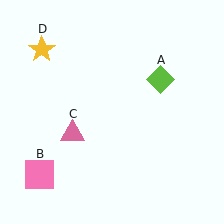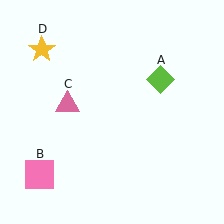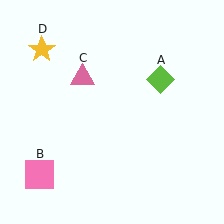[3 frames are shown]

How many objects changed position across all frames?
1 object changed position: pink triangle (object C).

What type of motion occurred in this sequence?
The pink triangle (object C) rotated clockwise around the center of the scene.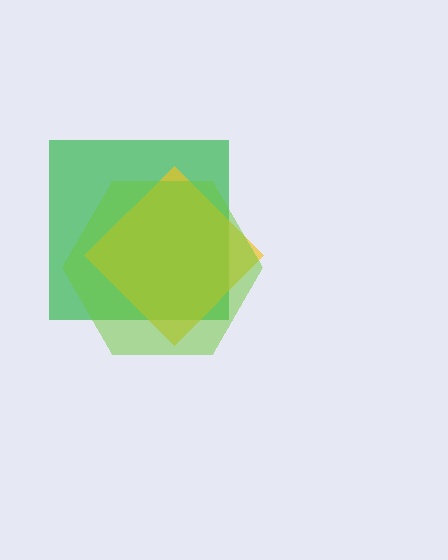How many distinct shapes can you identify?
There are 3 distinct shapes: a green square, a yellow diamond, a lime hexagon.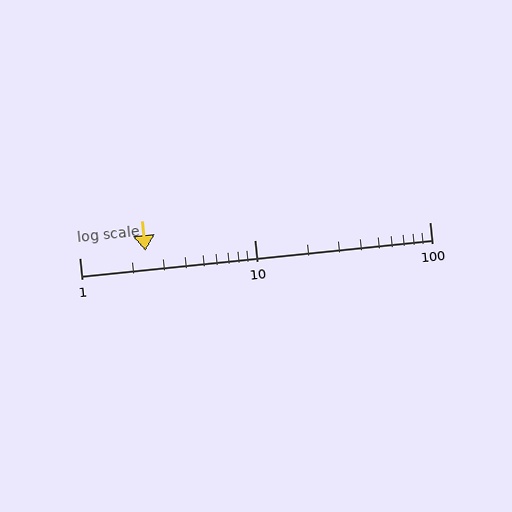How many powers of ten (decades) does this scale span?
The scale spans 2 decades, from 1 to 100.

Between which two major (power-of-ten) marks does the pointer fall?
The pointer is between 1 and 10.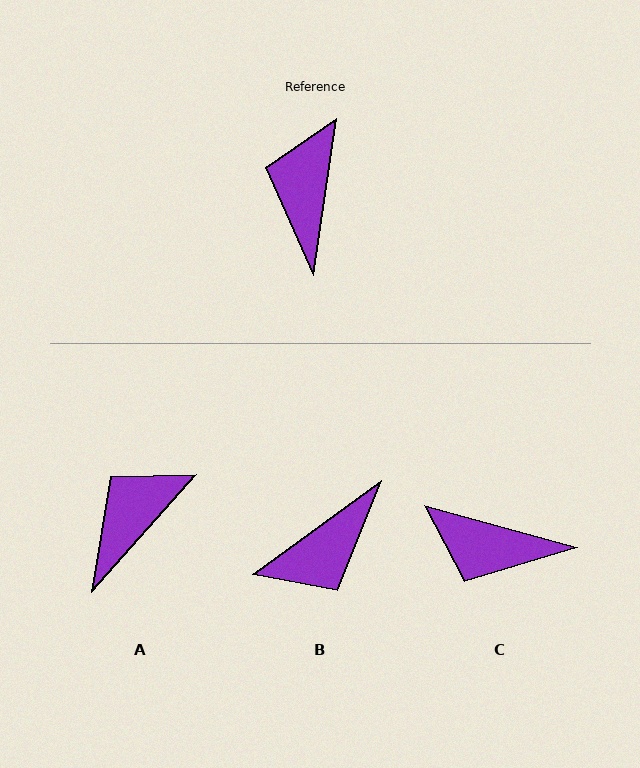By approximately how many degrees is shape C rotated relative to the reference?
Approximately 83 degrees counter-clockwise.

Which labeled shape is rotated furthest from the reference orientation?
B, about 134 degrees away.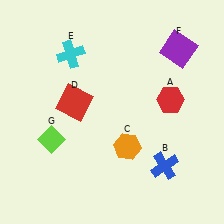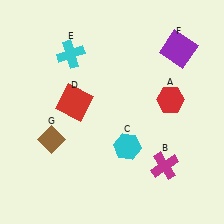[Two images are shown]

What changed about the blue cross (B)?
In Image 1, B is blue. In Image 2, it changed to magenta.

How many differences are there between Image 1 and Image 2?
There are 3 differences between the two images.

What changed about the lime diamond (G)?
In Image 1, G is lime. In Image 2, it changed to brown.